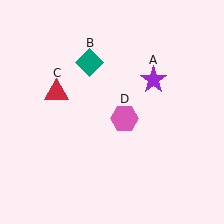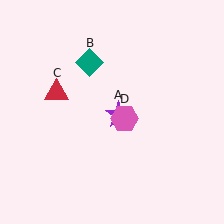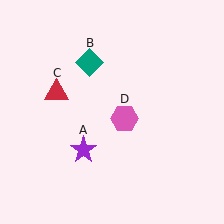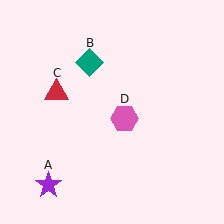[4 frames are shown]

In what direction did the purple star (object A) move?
The purple star (object A) moved down and to the left.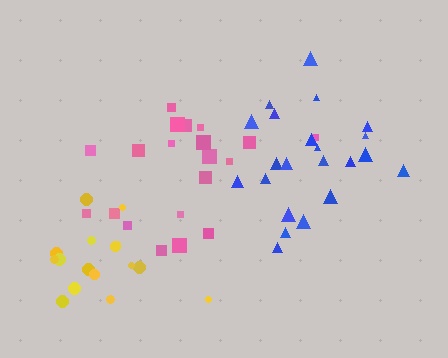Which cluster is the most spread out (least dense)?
Pink.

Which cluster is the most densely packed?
Yellow.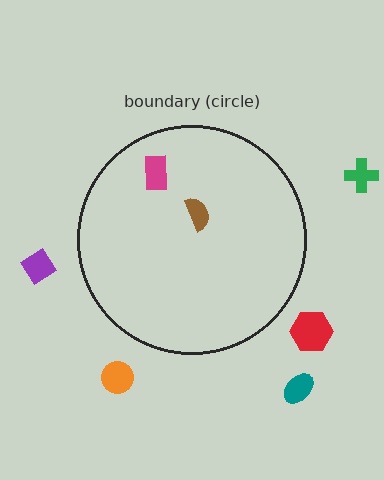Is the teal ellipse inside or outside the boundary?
Outside.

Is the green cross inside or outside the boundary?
Outside.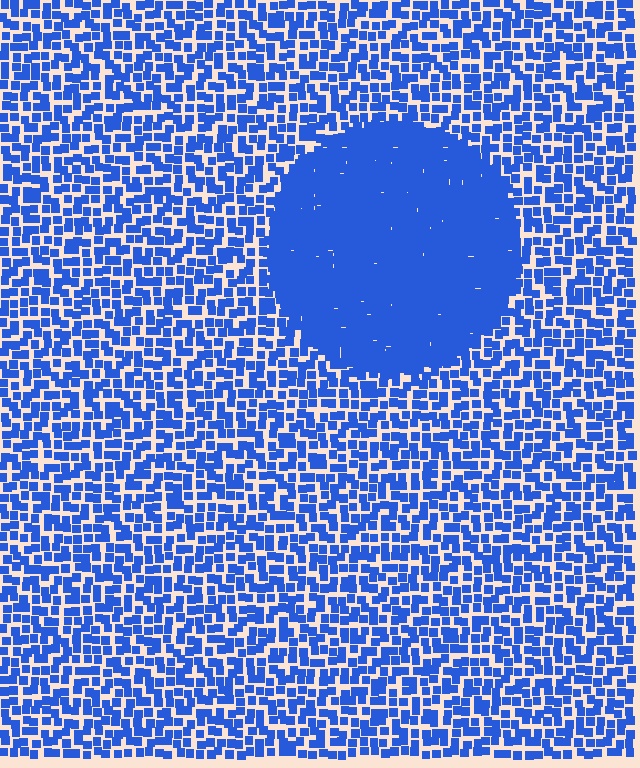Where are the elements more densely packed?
The elements are more densely packed inside the circle boundary.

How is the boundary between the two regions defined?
The boundary is defined by a change in element density (approximately 2.5x ratio). All elements are the same color, size, and shape.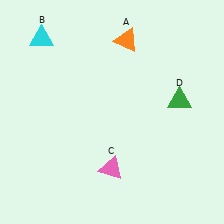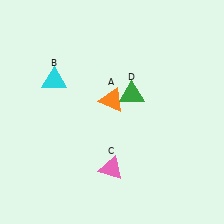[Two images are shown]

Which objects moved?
The objects that moved are: the orange triangle (A), the cyan triangle (B), the green triangle (D).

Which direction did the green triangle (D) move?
The green triangle (D) moved left.